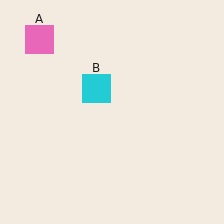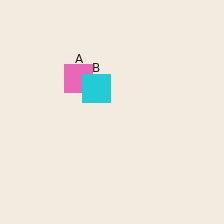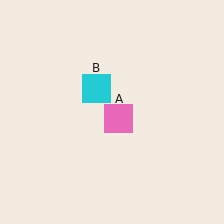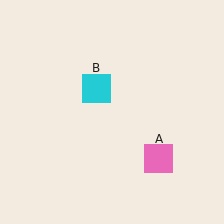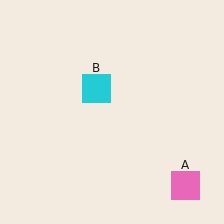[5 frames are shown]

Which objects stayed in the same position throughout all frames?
Cyan square (object B) remained stationary.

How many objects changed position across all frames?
1 object changed position: pink square (object A).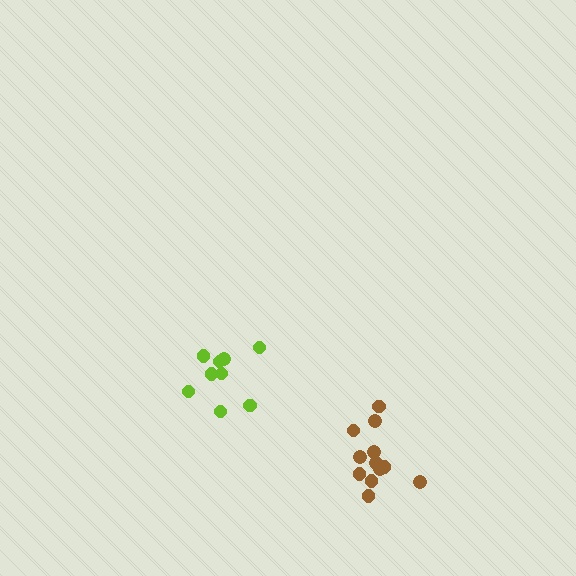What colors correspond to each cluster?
The clusters are colored: lime, brown.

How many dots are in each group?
Group 1: 9 dots, Group 2: 12 dots (21 total).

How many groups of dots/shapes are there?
There are 2 groups.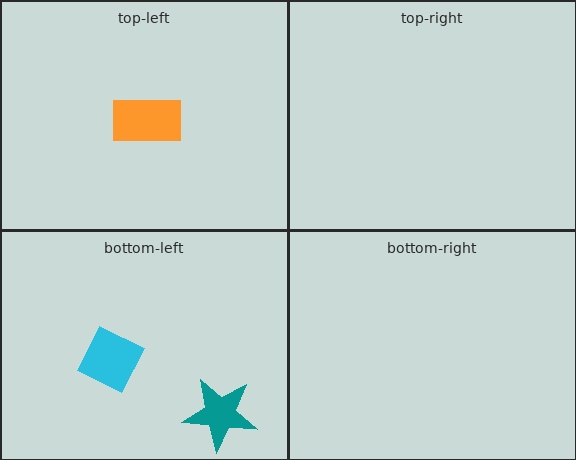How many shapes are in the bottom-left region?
2.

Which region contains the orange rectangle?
The top-left region.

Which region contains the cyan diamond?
The bottom-left region.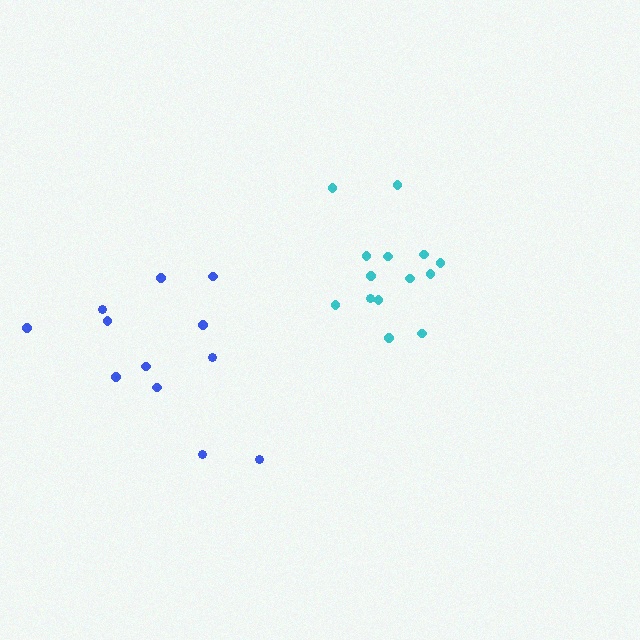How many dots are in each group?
Group 1: 14 dots, Group 2: 12 dots (26 total).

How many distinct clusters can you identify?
There are 2 distinct clusters.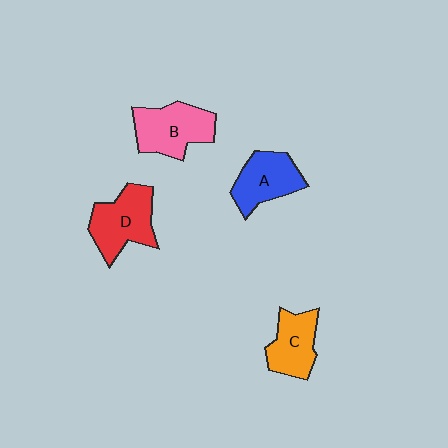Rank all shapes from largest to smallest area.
From largest to smallest: D (red), B (pink), A (blue), C (orange).